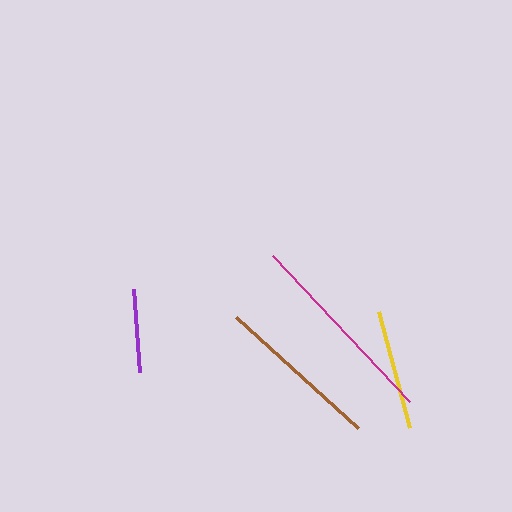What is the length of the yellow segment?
The yellow segment is approximately 119 pixels long.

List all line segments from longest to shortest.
From longest to shortest: magenta, brown, yellow, purple.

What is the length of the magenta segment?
The magenta segment is approximately 200 pixels long.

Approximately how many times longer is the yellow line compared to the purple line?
The yellow line is approximately 1.4 times the length of the purple line.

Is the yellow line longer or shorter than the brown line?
The brown line is longer than the yellow line.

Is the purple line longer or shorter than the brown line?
The brown line is longer than the purple line.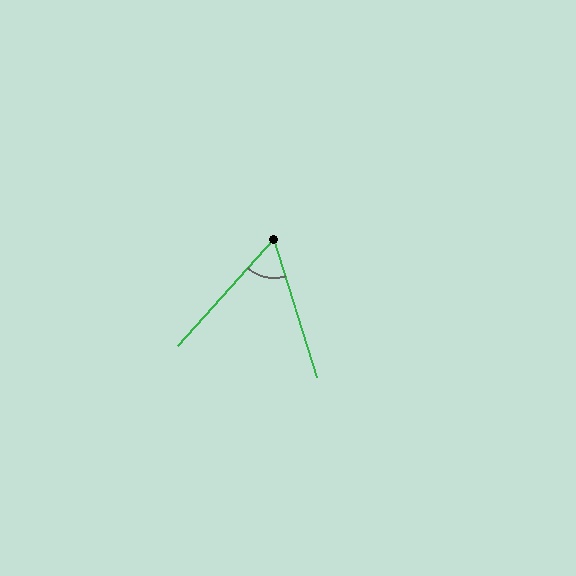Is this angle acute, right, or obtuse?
It is acute.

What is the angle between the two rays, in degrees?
Approximately 59 degrees.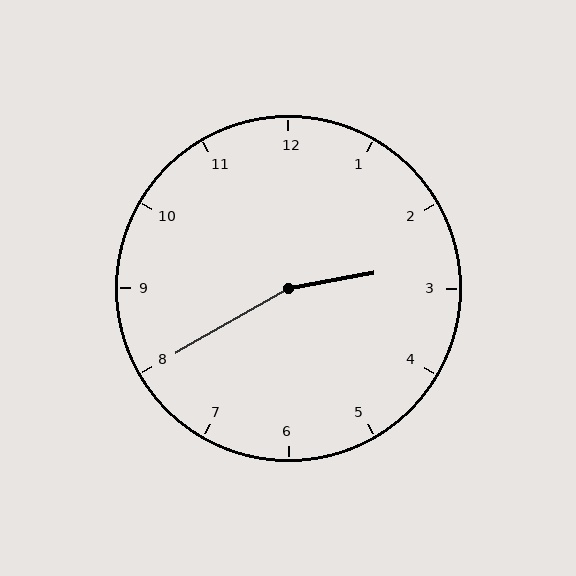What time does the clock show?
2:40.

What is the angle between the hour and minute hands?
Approximately 160 degrees.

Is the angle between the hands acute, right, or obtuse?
It is obtuse.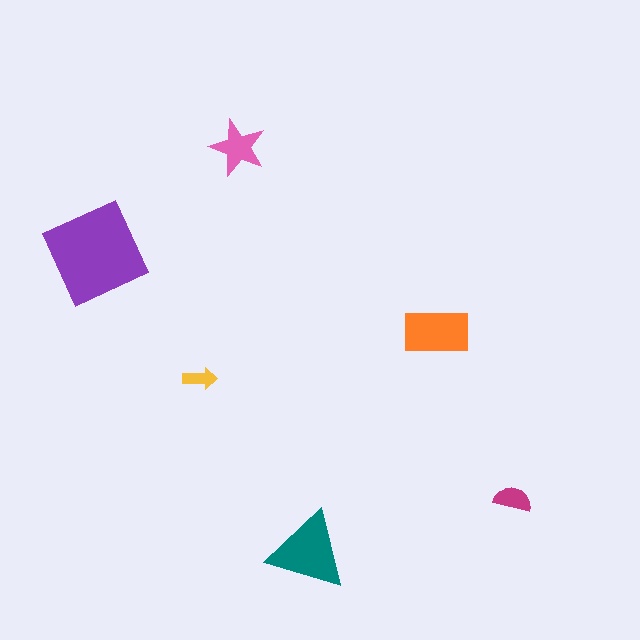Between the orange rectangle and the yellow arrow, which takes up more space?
The orange rectangle.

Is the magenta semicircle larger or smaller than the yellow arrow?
Larger.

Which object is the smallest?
The yellow arrow.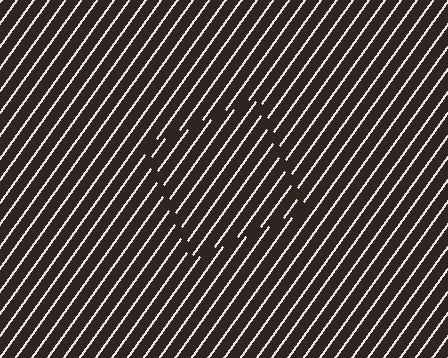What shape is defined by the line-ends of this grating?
An illusory square. The interior of the shape contains the same grating, shifted by half a period — the contour is defined by the phase discontinuity where line-ends from the inner and outer gratings abut.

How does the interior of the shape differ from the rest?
The interior of the shape contains the same grating, shifted by half a period — the contour is defined by the phase discontinuity where line-ends from the inner and outer gratings abut.